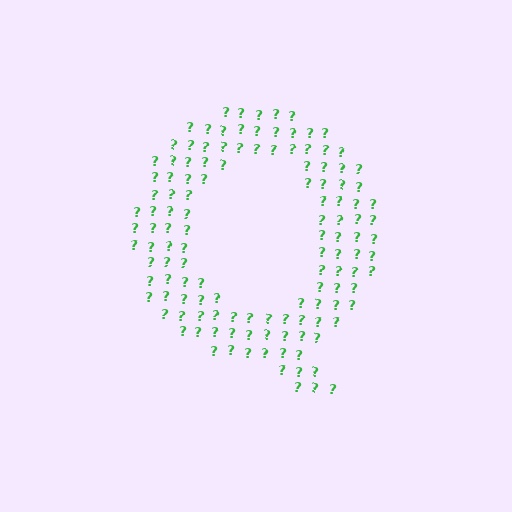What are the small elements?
The small elements are question marks.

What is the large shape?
The large shape is the letter Q.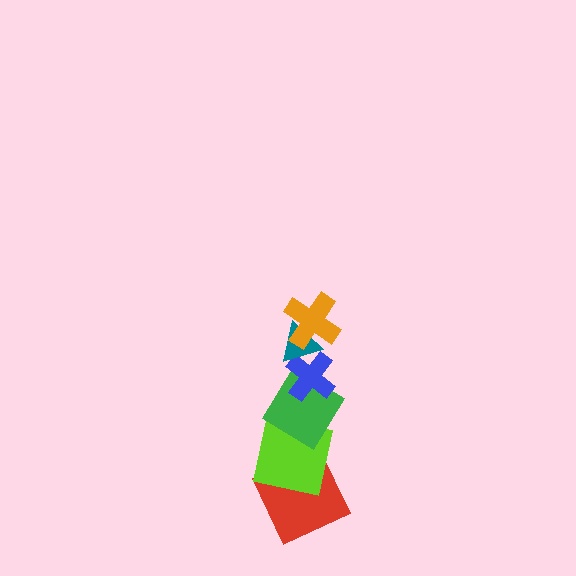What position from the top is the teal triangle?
The teal triangle is 2nd from the top.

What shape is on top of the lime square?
The green diamond is on top of the lime square.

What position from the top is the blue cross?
The blue cross is 3rd from the top.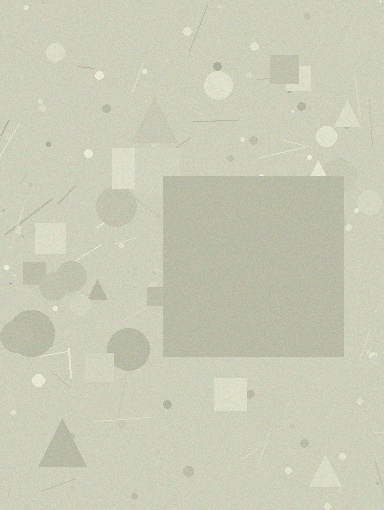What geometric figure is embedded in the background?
A square is embedded in the background.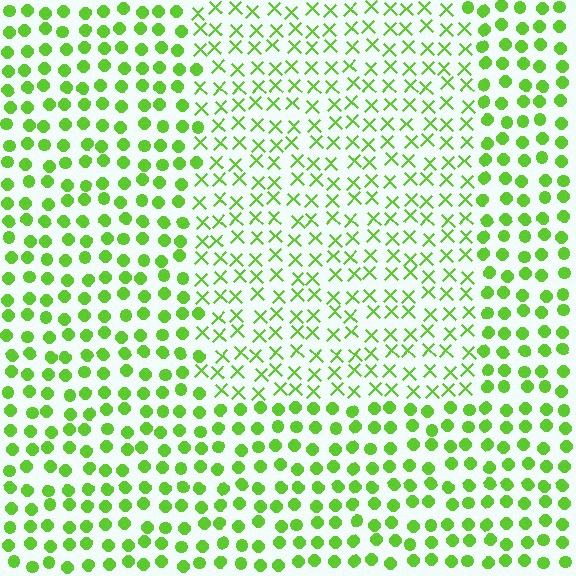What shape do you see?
I see a rectangle.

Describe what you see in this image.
The image is filled with small lime elements arranged in a uniform grid. A rectangle-shaped region contains X marks, while the surrounding area contains circles. The boundary is defined purely by the change in element shape.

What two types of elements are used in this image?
The image uses X marks inside the rectangle region and circles outside it.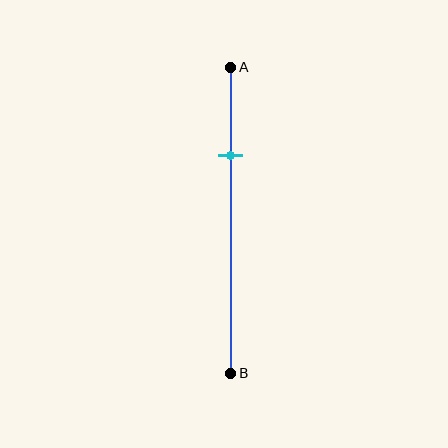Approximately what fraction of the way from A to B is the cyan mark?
The cyan mark is approximately 30% of the way from A to B.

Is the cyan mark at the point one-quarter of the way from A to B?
No, the mark is at about 30% from A, not at the 25% one-quarter point.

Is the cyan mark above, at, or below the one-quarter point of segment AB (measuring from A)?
The cyan mark is below the one-quarter point of segment AB.